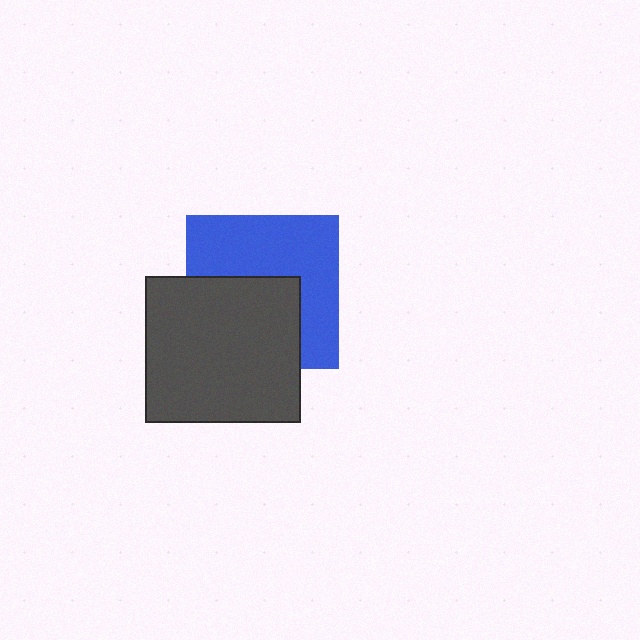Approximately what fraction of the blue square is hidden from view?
Roughly 46% of the blue square is hidden behind the dark gray rectangle.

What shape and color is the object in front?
The object in front is a dark gray rectangle.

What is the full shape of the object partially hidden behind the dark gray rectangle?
The partially hidden object is a blue square.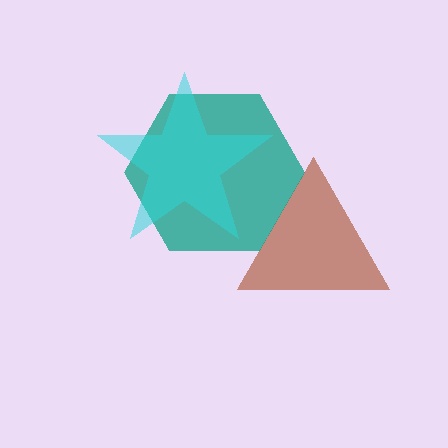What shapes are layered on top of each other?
The layered shapes are: a brown triangle, a teal hexagon, a cyan star.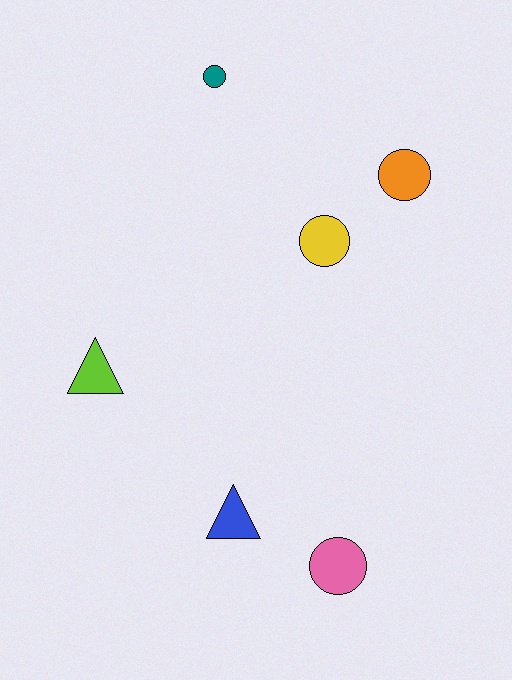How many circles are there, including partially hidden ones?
There are 4 circles.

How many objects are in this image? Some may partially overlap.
There are 6 objects.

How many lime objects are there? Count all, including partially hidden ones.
There is 1 lime object.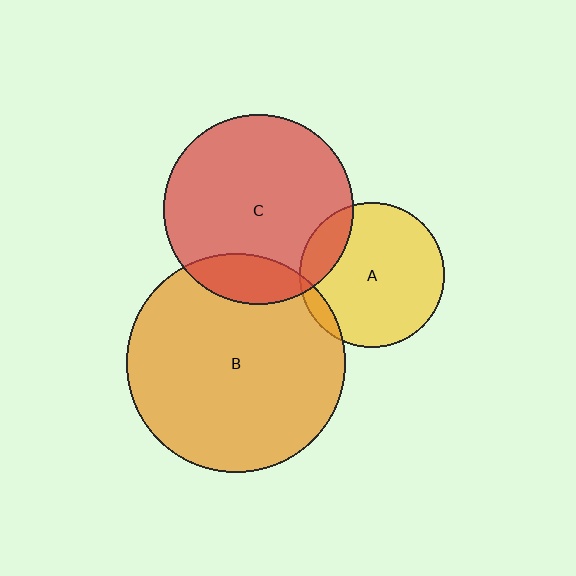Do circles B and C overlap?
Yes.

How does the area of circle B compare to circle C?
Approximately 1.3 times.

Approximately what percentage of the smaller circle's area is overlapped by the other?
Approximately 15%.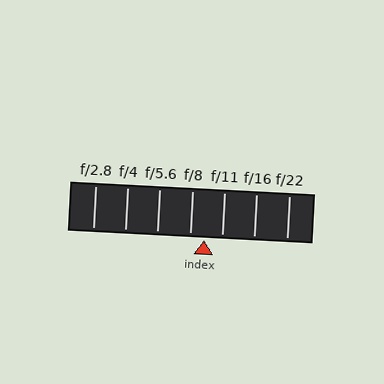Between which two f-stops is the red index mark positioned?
The index mark is between f/8 and f/11.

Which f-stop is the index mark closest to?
The index mark is closest to f/8.